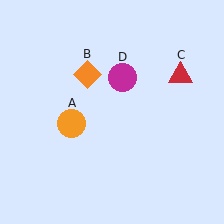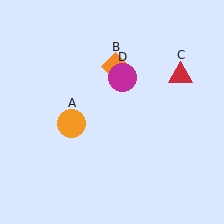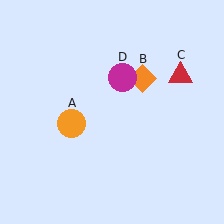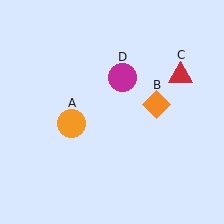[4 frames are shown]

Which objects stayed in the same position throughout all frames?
Orange circle (object A) and red triangle (object C) and magenta circle (object D) remained stationary.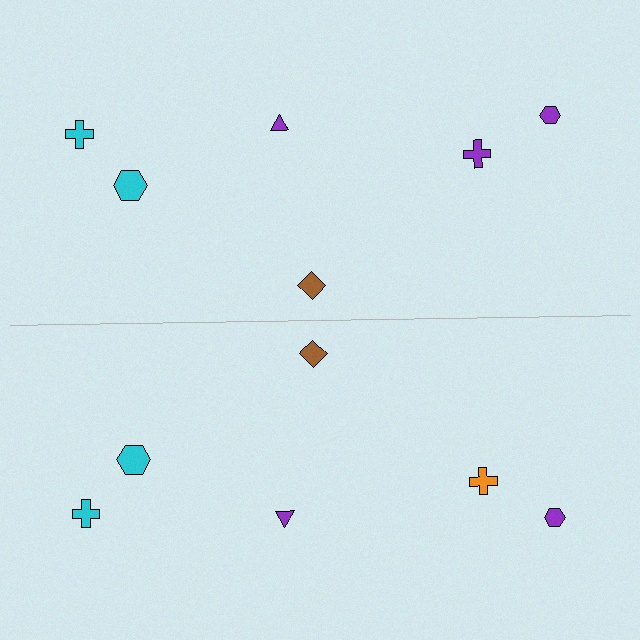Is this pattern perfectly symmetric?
No, the pattern is not perfectly symmetric. The orange cross on the bottom side breaks the symmetry — its mirror counterpart is purple.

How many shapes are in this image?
There are 12 shapes in this image.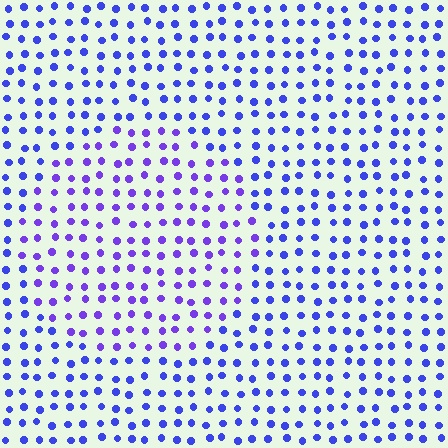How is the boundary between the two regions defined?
The boundary is defined purely by a slight shift in hue (about 25 degrees). Spacing, size, and orientation are identical on both sides.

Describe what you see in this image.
The image is filled with small blue elements in a uniform arrangement. A circle-shaped region is visible where the elements are tinted to a slightly different hue, forming a subtle color boundary.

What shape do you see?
I see a circle.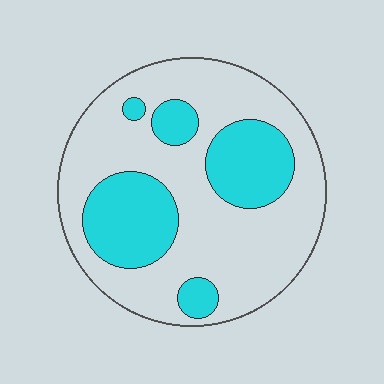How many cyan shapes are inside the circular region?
5.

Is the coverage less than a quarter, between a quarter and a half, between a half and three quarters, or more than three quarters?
Between a quarter and a half.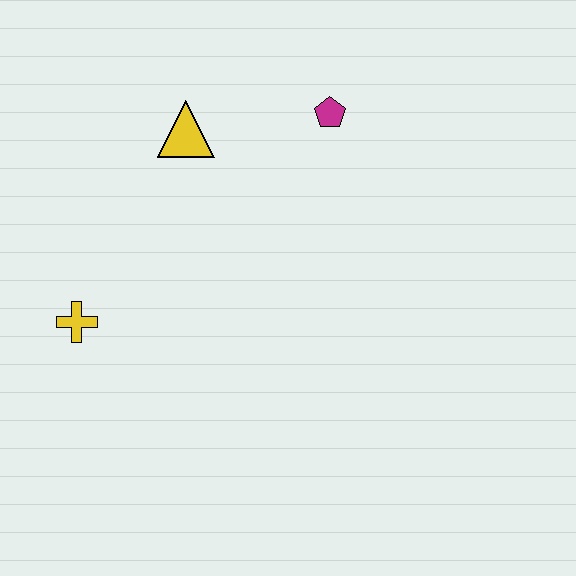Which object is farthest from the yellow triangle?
The yellow cross is farthest from the yellow triangle.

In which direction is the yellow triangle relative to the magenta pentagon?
The yellow triangle is to the left of the magenta pentagon.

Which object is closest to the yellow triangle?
The magenta pentagon is closest to the yellow triangle.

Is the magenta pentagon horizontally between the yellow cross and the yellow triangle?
No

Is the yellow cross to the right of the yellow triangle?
No